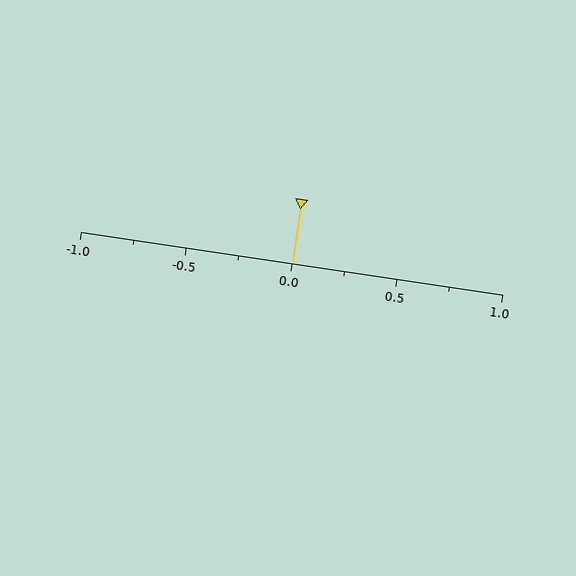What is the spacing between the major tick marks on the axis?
The major ticks are spaced 0.5 apart.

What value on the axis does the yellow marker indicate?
The marker indicates approximately 0.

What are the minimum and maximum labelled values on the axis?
The axis runs from -1.0 to 1.0.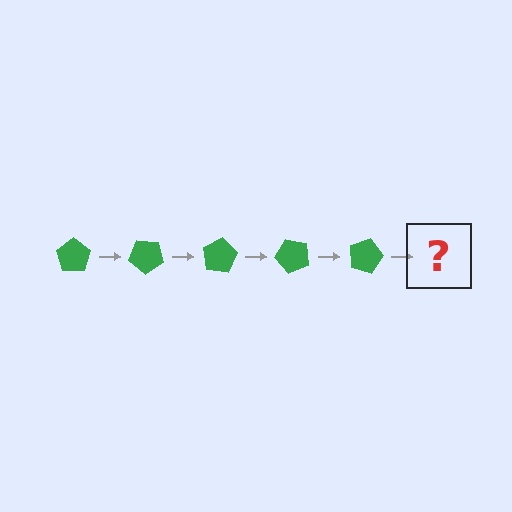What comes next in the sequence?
The next element should be a green pentagon rotated 200 degrees.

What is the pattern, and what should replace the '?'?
The pattern is that the pentagon rotates 40 degrees each step. The '?' should be a green pentagon rotated 200 degrees.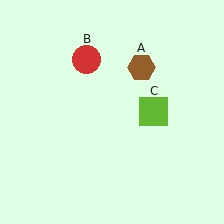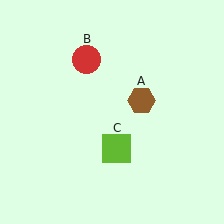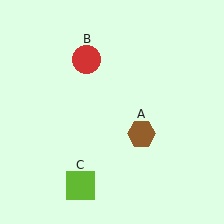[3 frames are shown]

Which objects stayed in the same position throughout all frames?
Red circle (object B) remained stationary.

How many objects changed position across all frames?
2 objects changed position: brown hexagon (object A), lime square (object C).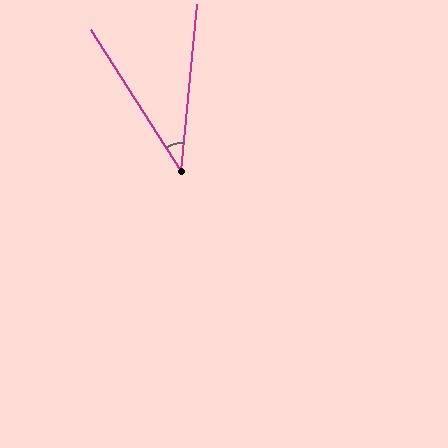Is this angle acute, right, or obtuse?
It is acute.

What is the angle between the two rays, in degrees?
Approximately 38 degrees.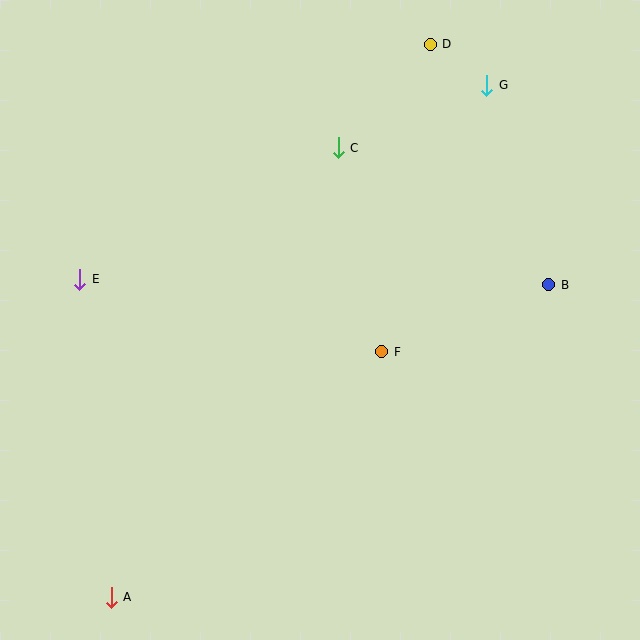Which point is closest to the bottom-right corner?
Point B is closest to the bottom-right corner.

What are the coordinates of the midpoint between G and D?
The midpoint between G and D is at (459, 65).